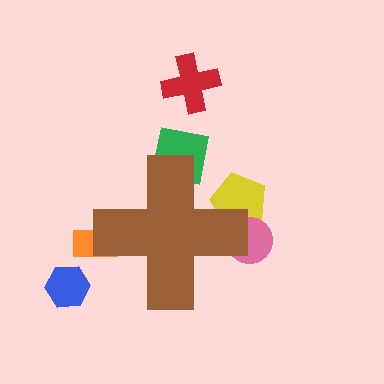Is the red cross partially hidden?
No, the red cross is fully visible.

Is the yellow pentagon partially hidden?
Yes, the yellow pentagon is partially hidden behind the brown cross.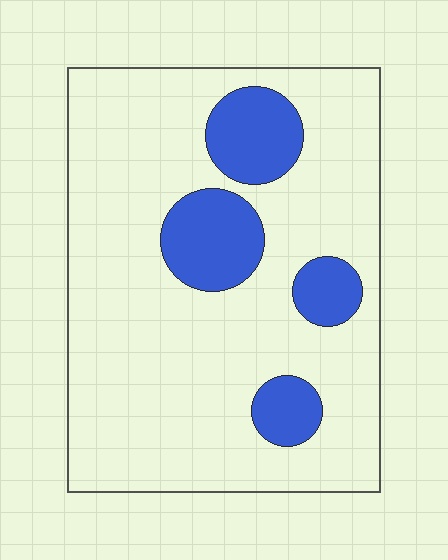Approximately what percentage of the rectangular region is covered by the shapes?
Approximately 20%.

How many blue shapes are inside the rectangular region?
4.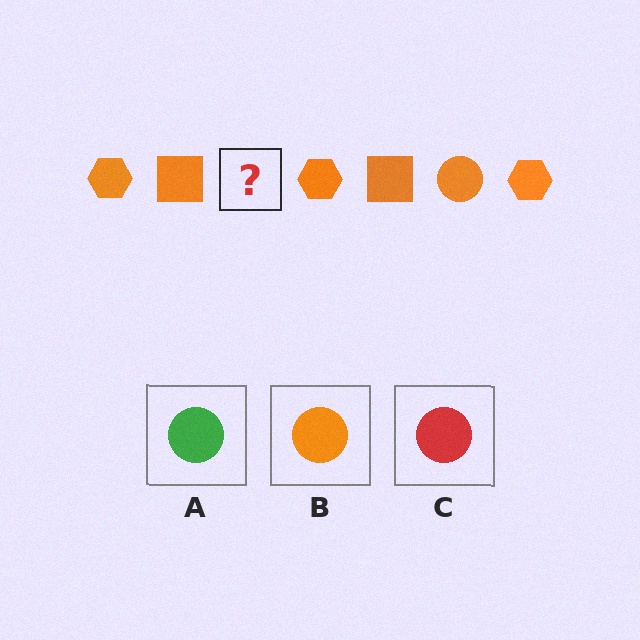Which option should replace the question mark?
Option B.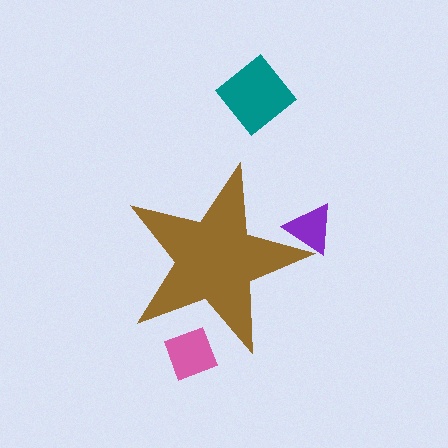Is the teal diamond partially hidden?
No, the teal diamond is fully visible.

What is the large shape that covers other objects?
A brown star.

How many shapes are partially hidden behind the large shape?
2 shapes are partially hidden.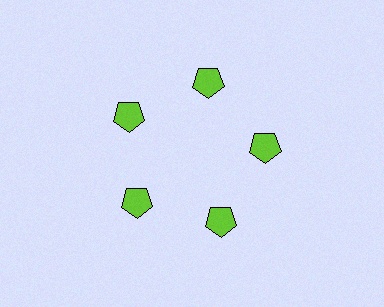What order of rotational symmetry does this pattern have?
This pattern has 5-fold rotational symmetry.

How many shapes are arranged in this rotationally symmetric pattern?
There are 5 shapes, arranged in 5 groups of 1.